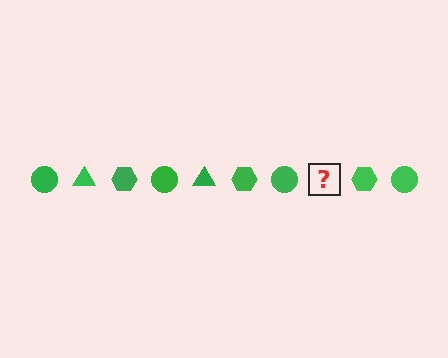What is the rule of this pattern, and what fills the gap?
The rule is that the pattern cycles through circle, triangle, hexagon shapes in green. The gap should be filled with a green triangle.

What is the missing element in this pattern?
The missing element is a green triangle.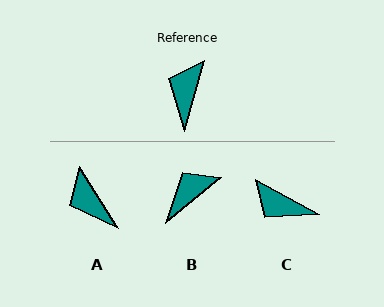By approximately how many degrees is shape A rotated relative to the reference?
Approximately 49 degrees counter-clockwise.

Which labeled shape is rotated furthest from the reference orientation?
C, about 77 degrees away.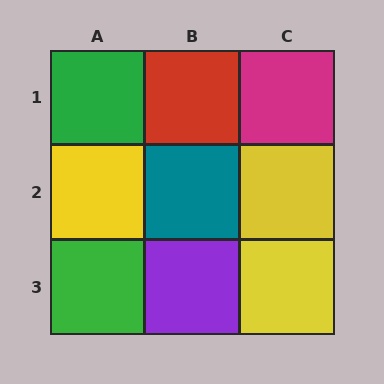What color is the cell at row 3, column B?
Purple.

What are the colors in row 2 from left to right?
Yellow, teal, yellow.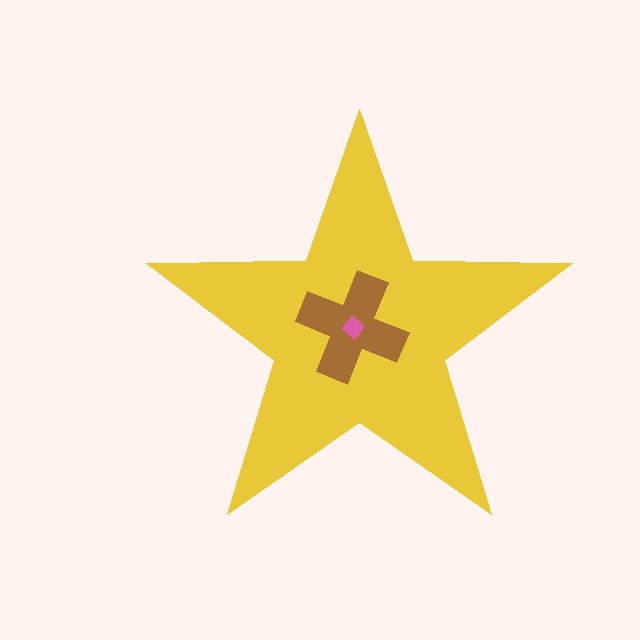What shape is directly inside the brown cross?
The pink diamond.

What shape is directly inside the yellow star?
The brown cross.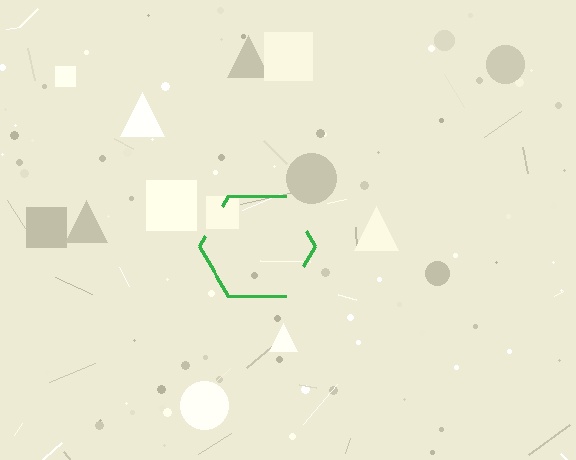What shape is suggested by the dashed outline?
The dashed outline suggests a hexagon.